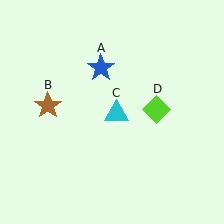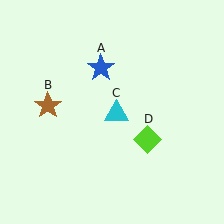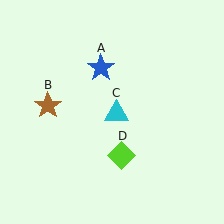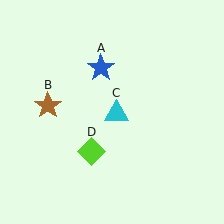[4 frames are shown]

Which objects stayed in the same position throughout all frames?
Blue star (object A) and brown star (object B) and cyan triangle (object C) remained stationary.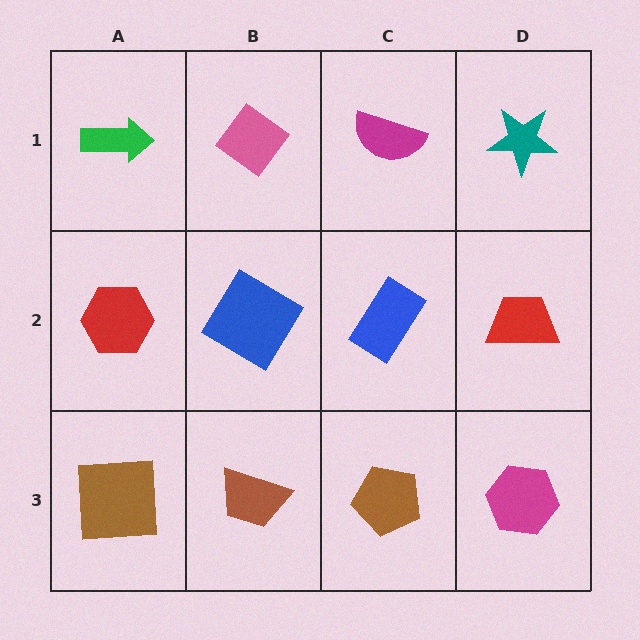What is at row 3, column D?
A magenta hexagon.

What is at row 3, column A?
A brown square.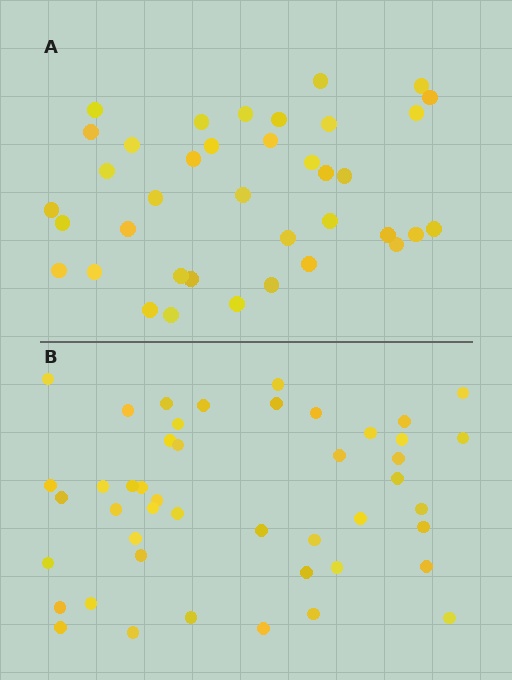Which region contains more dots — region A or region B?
Region B (the bottom region) has more dots.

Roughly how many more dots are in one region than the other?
Region B has roughly 8 or so more dots than region A.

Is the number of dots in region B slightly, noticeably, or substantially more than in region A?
Region B has only slightly more — the two regions are fairly close. The ratio is roughly 1.2 to 1.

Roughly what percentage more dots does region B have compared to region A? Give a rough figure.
About 20% more.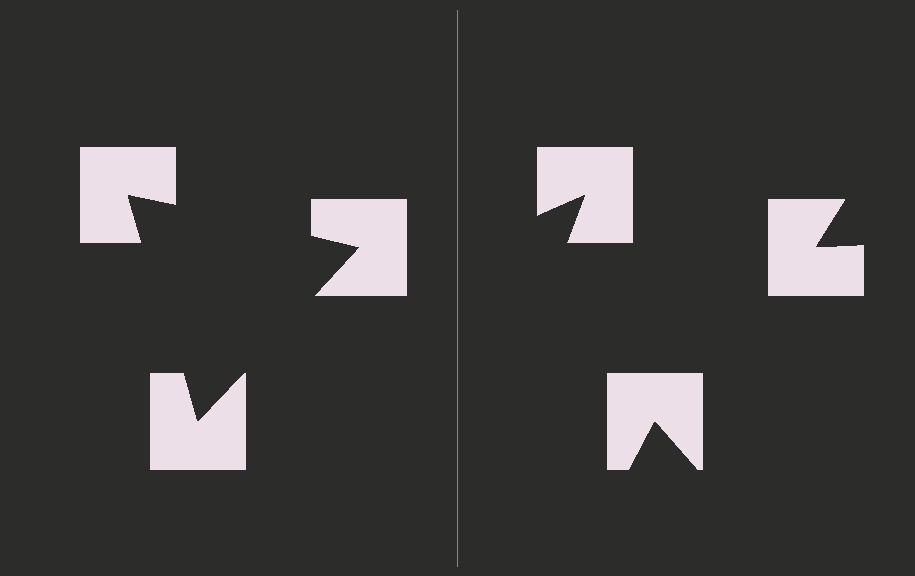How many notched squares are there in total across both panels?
6 — 3 on each side.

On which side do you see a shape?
An illusory triangle appears on the left side. On the right side the wedge cuts are rotated, so no coherent shape forms.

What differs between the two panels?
The notched squares are positioned identically on both sides; only the wedge orientations differ. On the left they align to a triangle; on the right they are misaligned.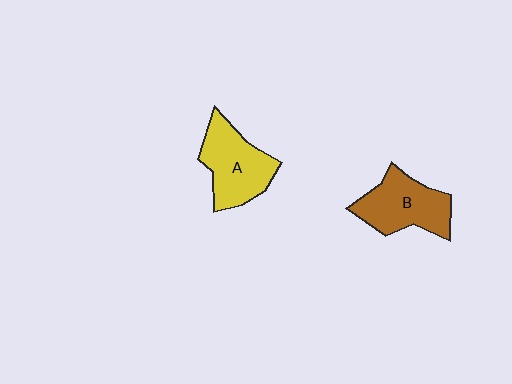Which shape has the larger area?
Shape A (yellow).